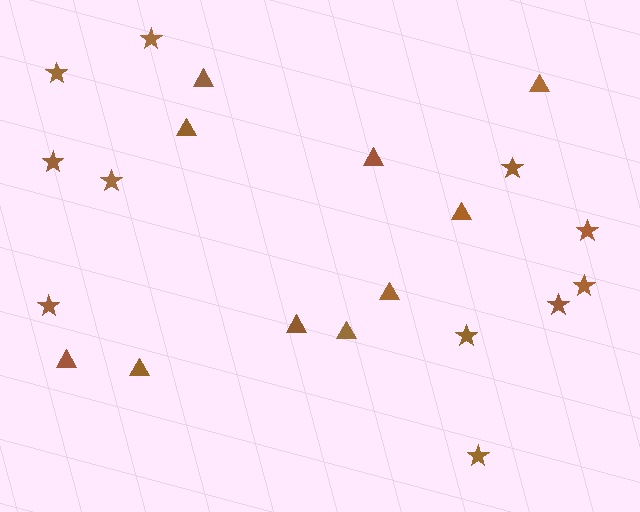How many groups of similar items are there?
There are 2 groups: one group of triangles (10) and one group of stars (11).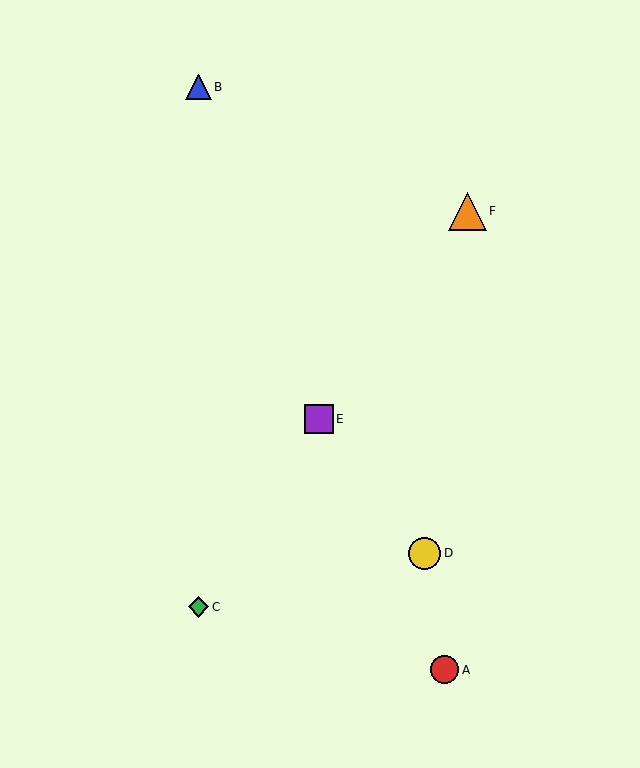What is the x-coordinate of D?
Object D is at x≈425.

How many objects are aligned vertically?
2 objects (B, C) are aligned vertically.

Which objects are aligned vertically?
Objects B, C are aligned vertically.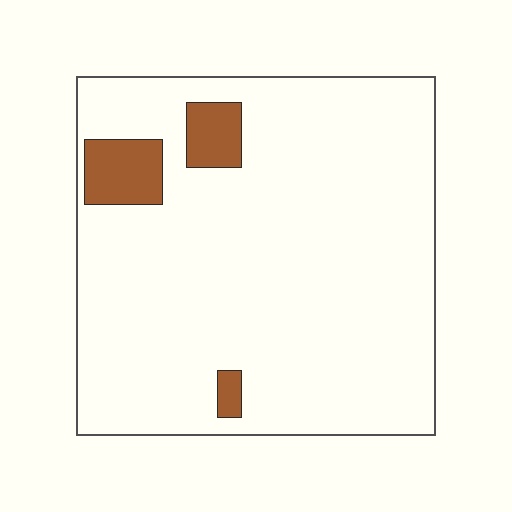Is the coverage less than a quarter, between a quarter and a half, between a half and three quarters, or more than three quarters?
Less than a quarter.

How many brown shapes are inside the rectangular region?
3.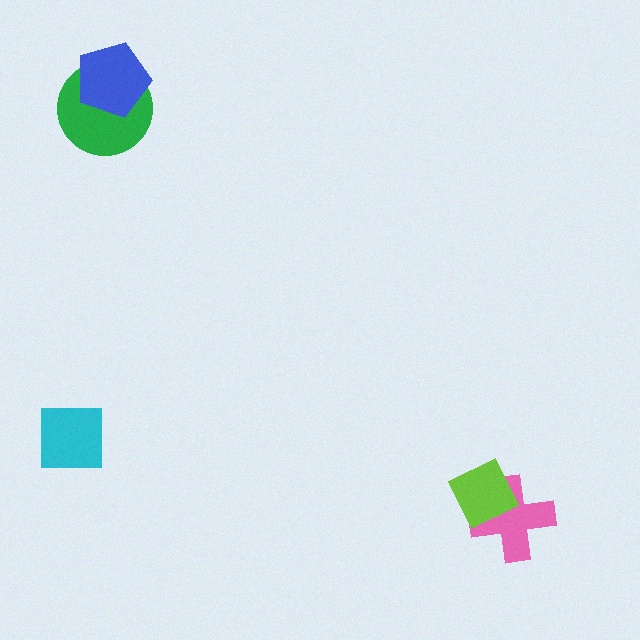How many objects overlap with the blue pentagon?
1 object overlaps with the blue pentagon.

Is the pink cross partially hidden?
Yes, it is partially covered by another shape.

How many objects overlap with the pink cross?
1 object overlaps with the pink cross.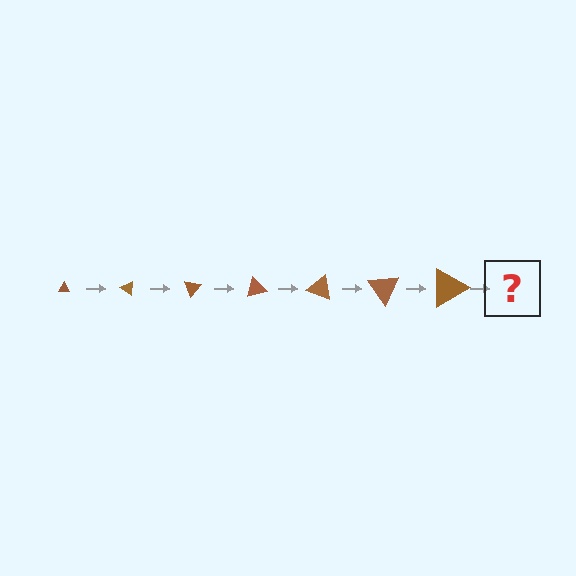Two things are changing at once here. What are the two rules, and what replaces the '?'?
The two rules are that the triangle grows larger each step and it rotates 35 degrees each step. The '?' should be a triangle, larger than the previous one and rotated 245 degrees from the start.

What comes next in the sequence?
The next element should be a triangle, larger than the previous one and rotated 245 degrees from the start.